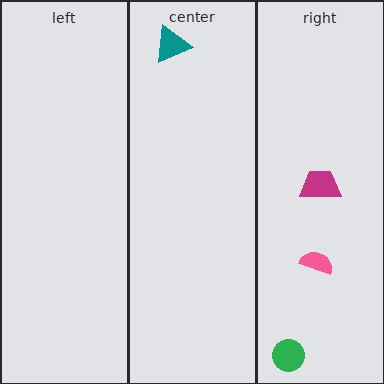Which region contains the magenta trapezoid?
The right region.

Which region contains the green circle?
The right region.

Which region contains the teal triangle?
The center region.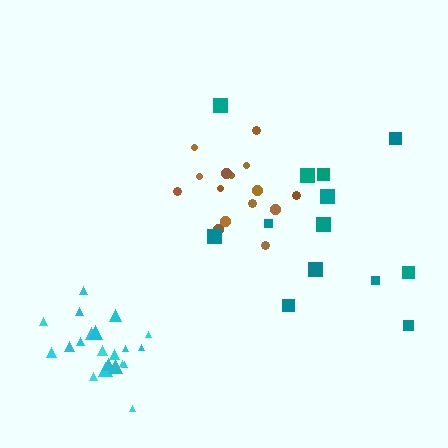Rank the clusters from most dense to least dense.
cyan, brown, teal.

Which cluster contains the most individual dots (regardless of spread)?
Cyan (21).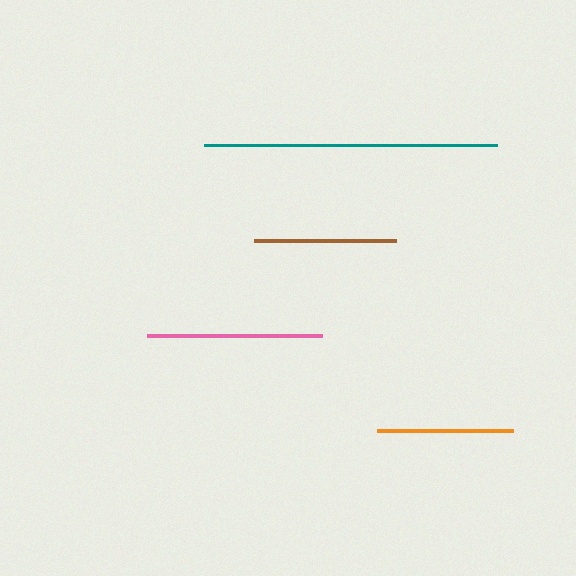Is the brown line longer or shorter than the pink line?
The pink line is longer than the brown line.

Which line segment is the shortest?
The orange line is the shortest at approximately 136 pixels.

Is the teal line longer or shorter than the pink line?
The teal line is longer than the pink line.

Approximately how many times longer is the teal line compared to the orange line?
The teal line is approximately 2.2 times the length of the orange line.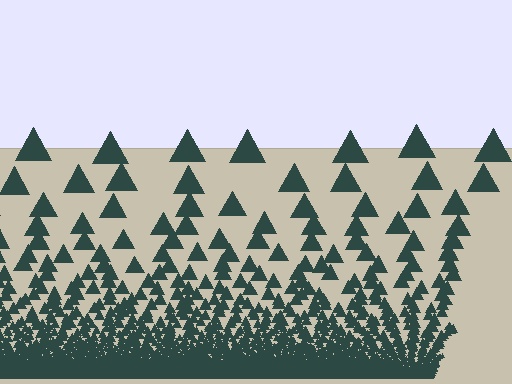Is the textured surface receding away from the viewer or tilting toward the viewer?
The surface appears to tilt toward the viewer. Texture elements get larger and sparser toward the top.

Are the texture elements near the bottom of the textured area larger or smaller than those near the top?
Smaller. The gradient is inverted — elements near the bottom are smaller and denser.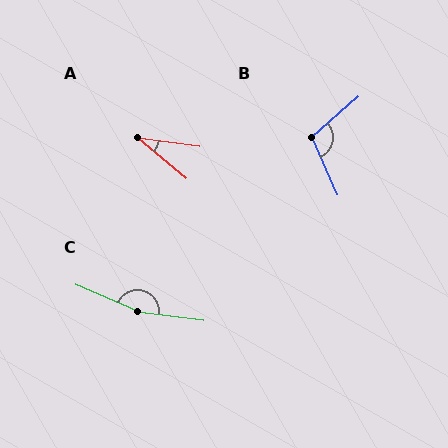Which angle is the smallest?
A, at approximately 32 degrees.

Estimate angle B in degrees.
Approximately 107 degrees.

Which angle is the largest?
C, at approximately 164 degrees.